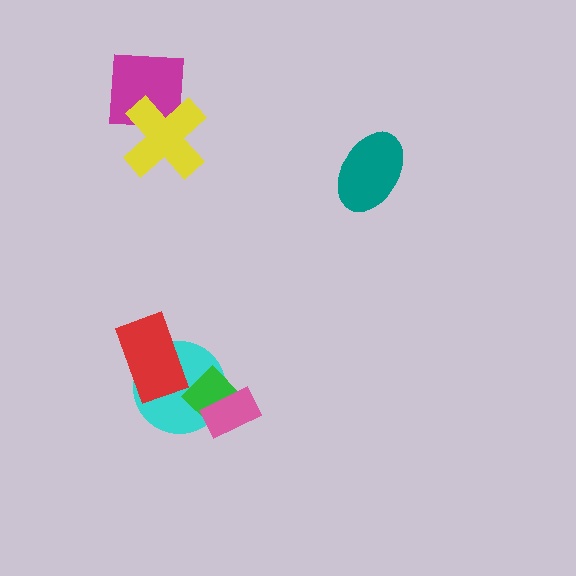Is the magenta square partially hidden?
Yes, it is partially covered by another shape.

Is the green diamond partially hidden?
Yes, it is partially covered by another shape.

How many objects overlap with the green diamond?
2 objects overlap with the green diamond.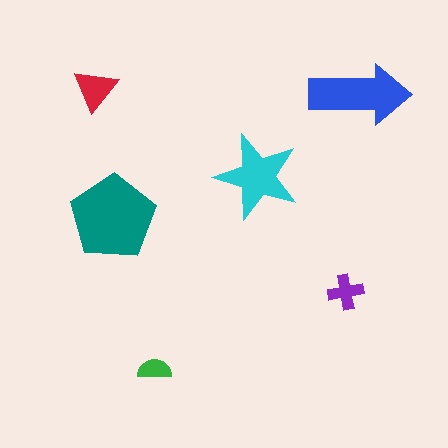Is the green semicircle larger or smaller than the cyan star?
Smaller.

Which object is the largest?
The teal pentagon.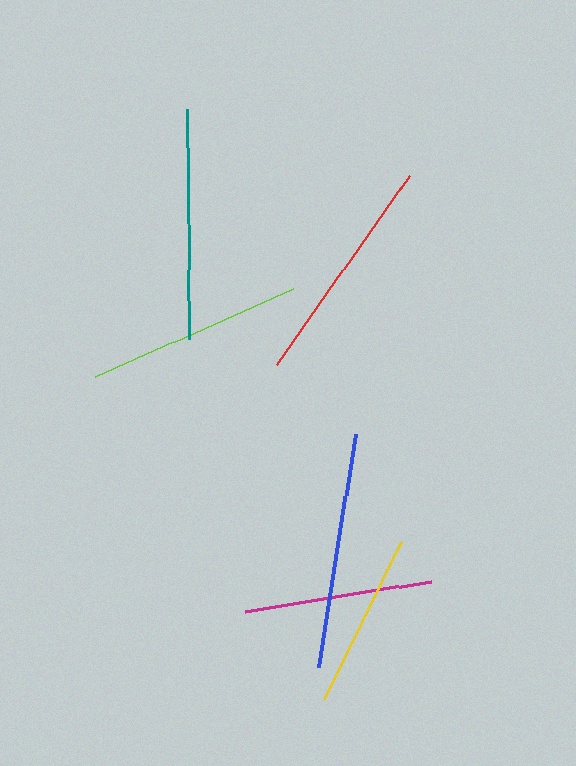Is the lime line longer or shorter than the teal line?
The teal line is longer than the lime line.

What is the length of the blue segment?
The blue segment is approximately 235 pixels long.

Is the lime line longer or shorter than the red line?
The red line is longer than the lime line.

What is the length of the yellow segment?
The yellow segment is approximately 176 pixels long.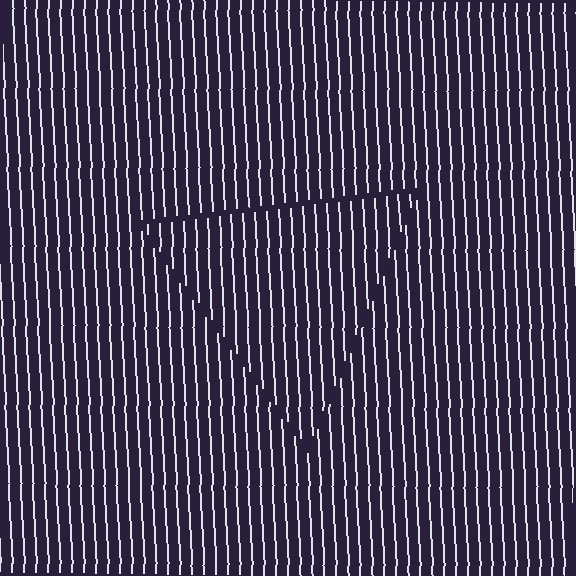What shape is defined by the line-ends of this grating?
An illusory triangle. The interior of the shape contains the same grating, shifted by half a period — the contour is defined by the phase discontinuity where line-ends from the inner and outer gratings abut.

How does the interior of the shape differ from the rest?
The interior of the shape contains the same grating, shifted by half a period — the contour is defined by the phase discontinuity where line-ends from the inner and outer gratings abut.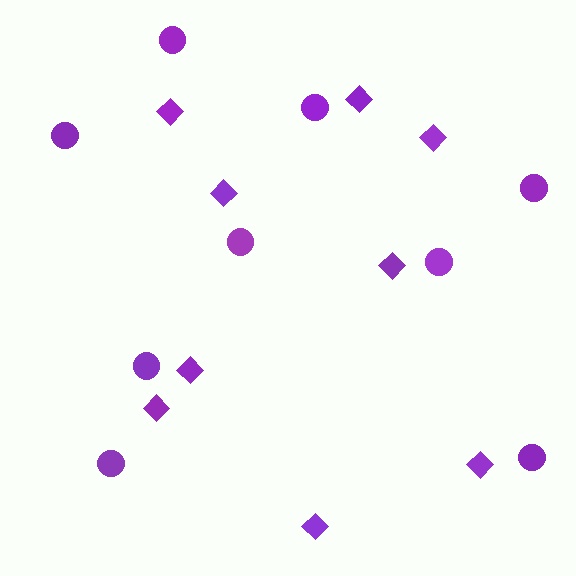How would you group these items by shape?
There are 2 groups: one group of circles (9) and one group of diamonds (9).